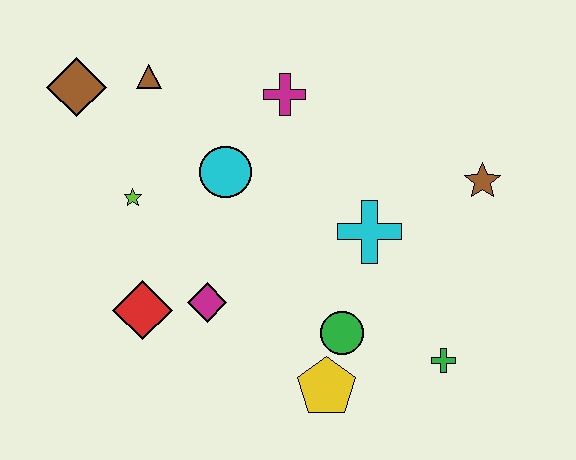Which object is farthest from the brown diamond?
The green cross is farthest from the brown diamond.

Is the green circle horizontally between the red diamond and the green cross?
Yes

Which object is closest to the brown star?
The cyan cross is closest to the brown star.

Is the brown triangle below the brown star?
No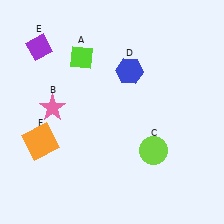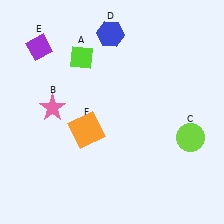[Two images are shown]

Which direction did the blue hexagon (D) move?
The blue hexagon (D) moved up.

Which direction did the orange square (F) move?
The orange square (F) moved right.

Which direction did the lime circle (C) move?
The lime circle (C) moved right.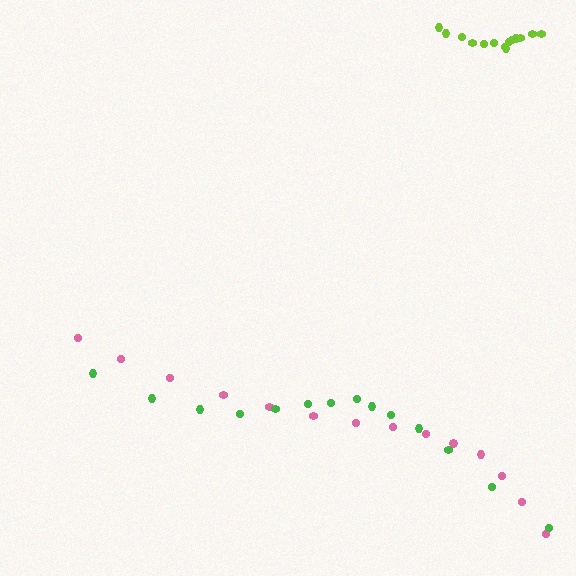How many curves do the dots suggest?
There are 3 distinct paths.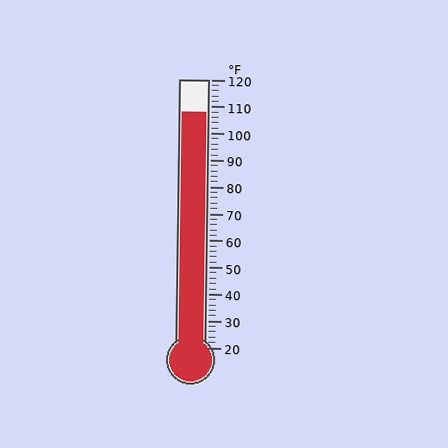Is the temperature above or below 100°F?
The temperature is above 100°F.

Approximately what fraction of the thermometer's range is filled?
The thermometer is filled to approximately 90% of its range.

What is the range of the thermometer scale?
The thermometer scale ranges from 20°F to 120°F.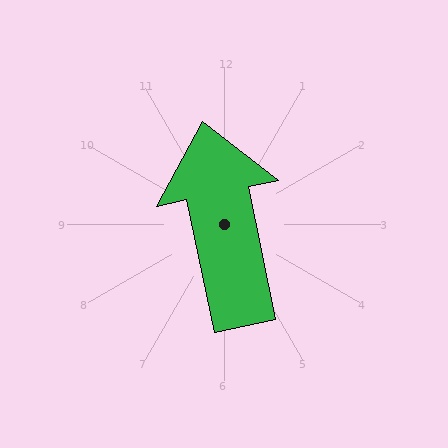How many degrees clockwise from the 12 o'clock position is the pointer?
Approximately 348 degrees.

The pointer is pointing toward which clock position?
Roughly 12 o'clock.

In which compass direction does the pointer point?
North.